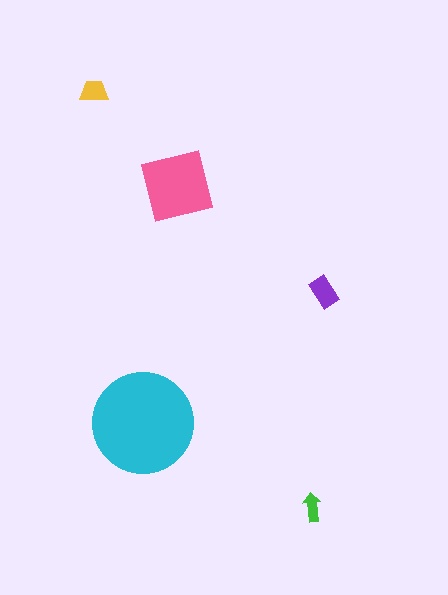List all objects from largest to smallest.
The cyan circle, the pink square, the purple rectangle, the yellow trapezoid, the green arrow.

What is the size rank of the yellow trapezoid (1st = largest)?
4th.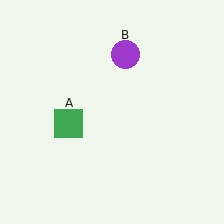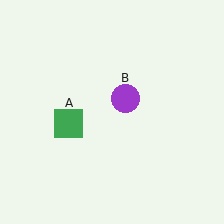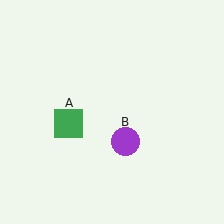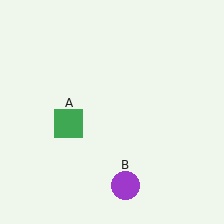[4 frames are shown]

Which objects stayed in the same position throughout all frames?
Green square (object A) remained stationary.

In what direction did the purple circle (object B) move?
The purple circle (object B) moved down.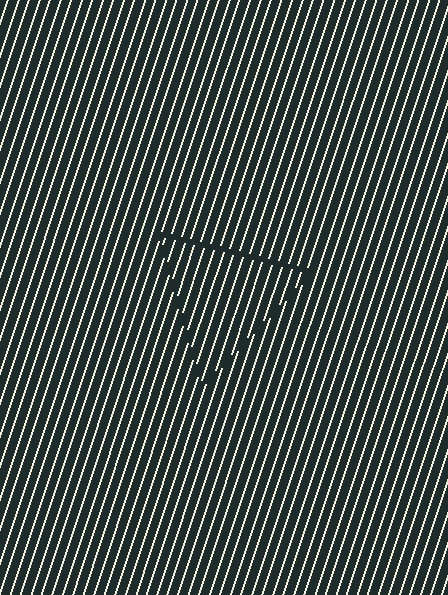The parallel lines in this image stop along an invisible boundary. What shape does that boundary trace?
An illusory triangle. The interior of the shape contains the same grating, shifted by half a period — the contour is defined by the phase discontinuity where line-ends from the inner and outer gratings abut.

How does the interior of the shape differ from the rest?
The interior of the shape contains the same grating, shifted by half a period — the contour is defined by the phase discontinuity where line-ends from the inner and outer gratings abut.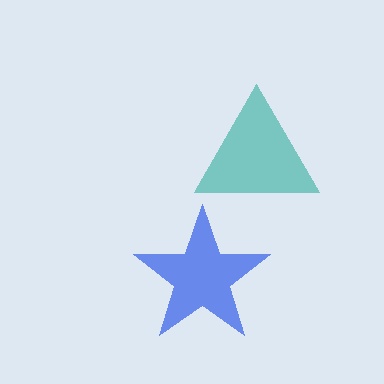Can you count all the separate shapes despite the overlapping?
Yes, there are 2 separate shapes.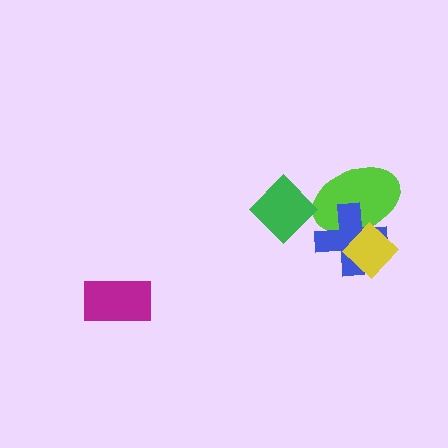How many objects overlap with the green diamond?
0 objects overlap with the green diamond.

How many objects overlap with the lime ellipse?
2 objects overlap with the lime ellipse.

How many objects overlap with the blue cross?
2 objects overlap with the blue cross.